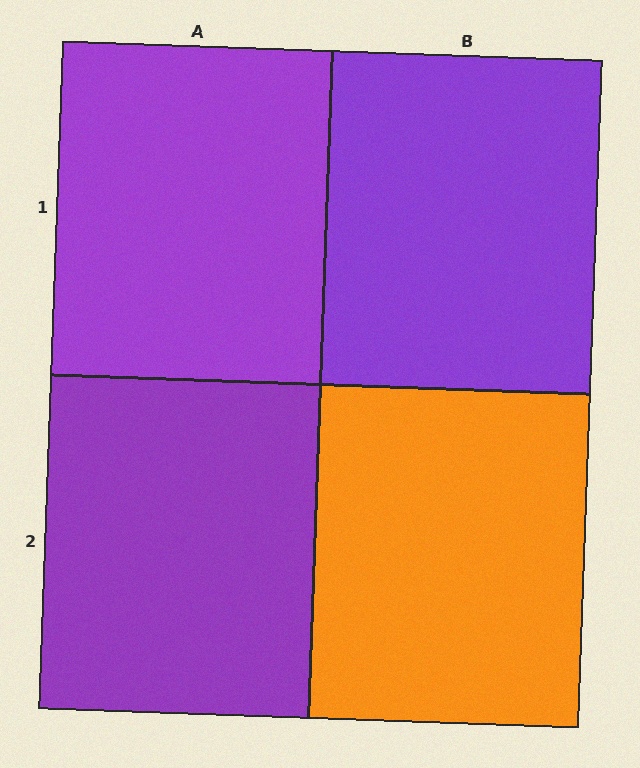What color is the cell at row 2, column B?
Orange.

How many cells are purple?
3 cells are purple.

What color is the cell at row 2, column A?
Purple.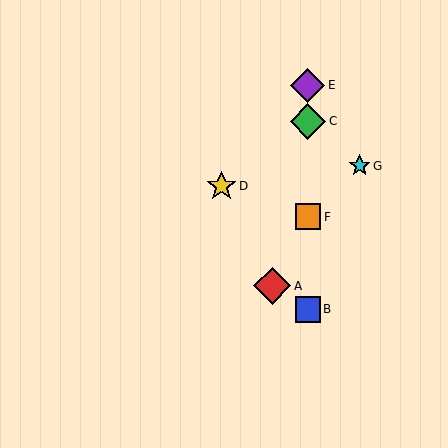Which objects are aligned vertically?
Objects B, C, E, F are aligned vertically.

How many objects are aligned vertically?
4 objects (B, C, E, F) are aligned vertically.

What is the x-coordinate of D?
Object D is at x≈222.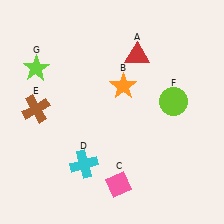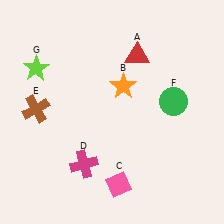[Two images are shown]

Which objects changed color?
D changed from cyan to magenta. F changed from lime to green.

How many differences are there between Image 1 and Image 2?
There are 2 differences between the two images.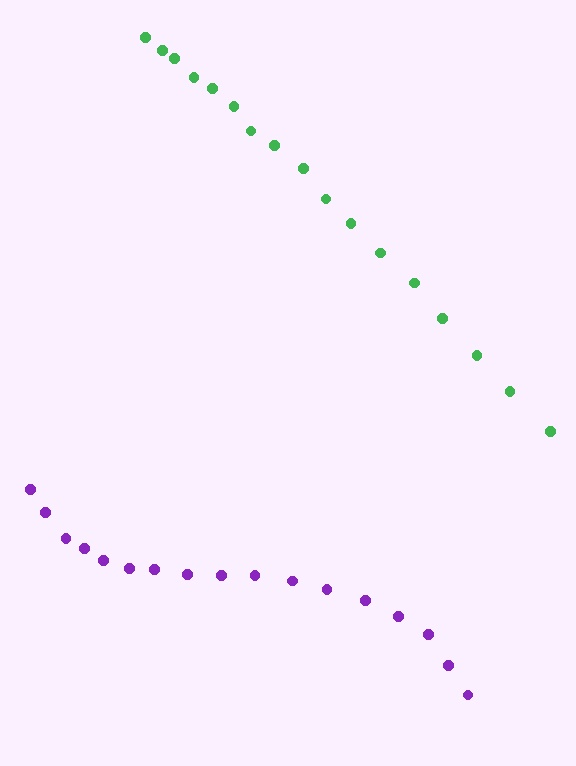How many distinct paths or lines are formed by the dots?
There are 2 distinct paths.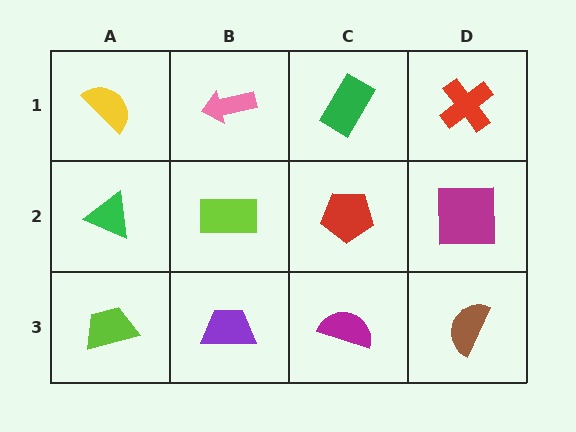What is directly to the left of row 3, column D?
A magenta semicircle.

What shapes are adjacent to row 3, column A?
A green triangle (row 2, column A), a purple trapezoid (row 3, column B).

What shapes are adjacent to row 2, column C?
A green rectangle (row 1, column C), a magenta semicircle (row 3, column C), a lime rectangle (row 2, column B), a magenta square (row 2, column D).